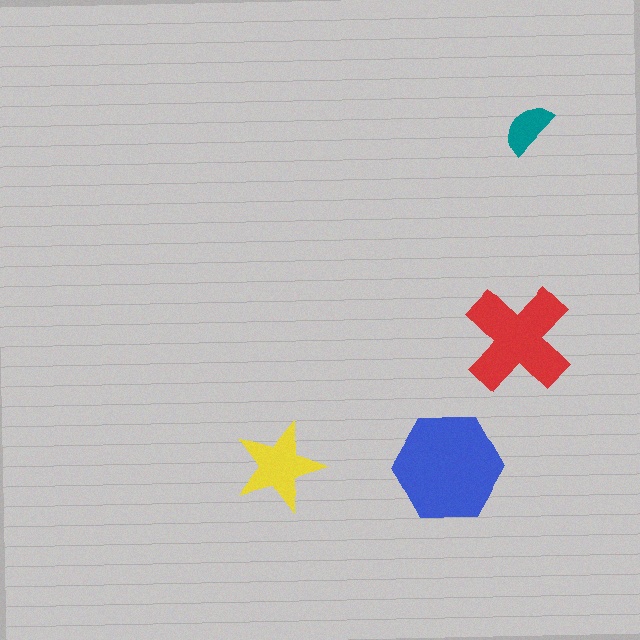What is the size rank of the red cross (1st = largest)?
2nd.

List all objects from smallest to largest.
The teal semicircle, the yellow star, the red cross, the blue hexagon.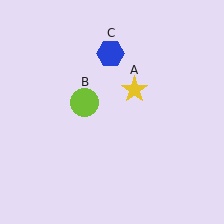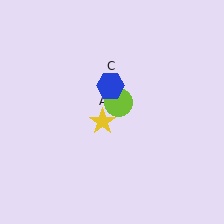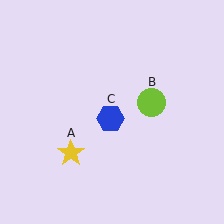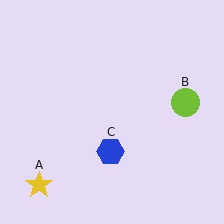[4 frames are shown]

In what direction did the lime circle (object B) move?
The lime circle (object B) moved right.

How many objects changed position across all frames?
3 objects changed position: yellow star (object A), lime circle (object B), blue hexagon (object C).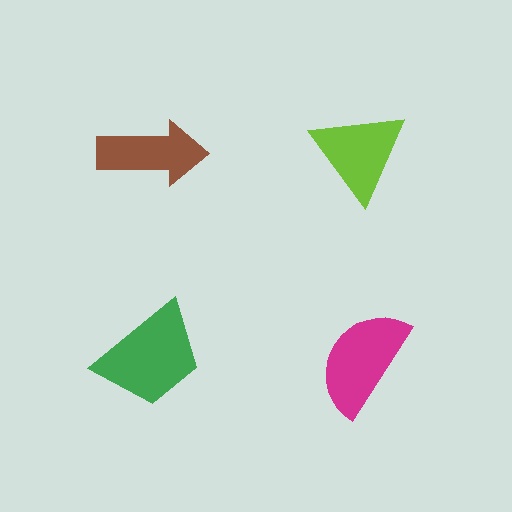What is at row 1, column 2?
A lime triangle.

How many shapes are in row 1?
2 shapes.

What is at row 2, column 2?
A magenta semicircle.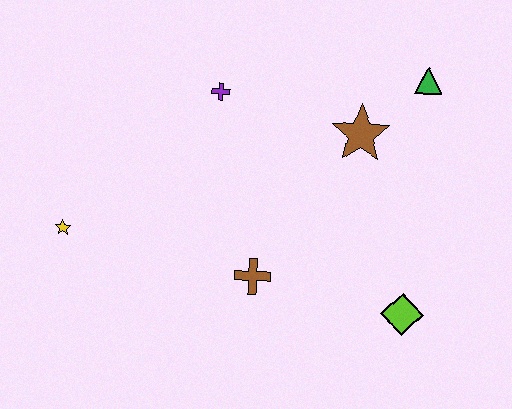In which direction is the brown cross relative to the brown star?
The brown cross is below the brown star.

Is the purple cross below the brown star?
No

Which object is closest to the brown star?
The green triangle is closest to the brown star.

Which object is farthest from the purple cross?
The lime diamond is farthest from the purple cross.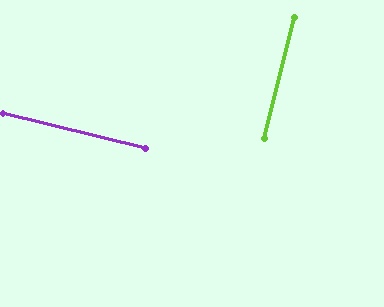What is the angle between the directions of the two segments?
Approximately 89 degrees.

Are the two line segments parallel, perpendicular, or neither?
Perpendicular — they meet at approximately 89°.